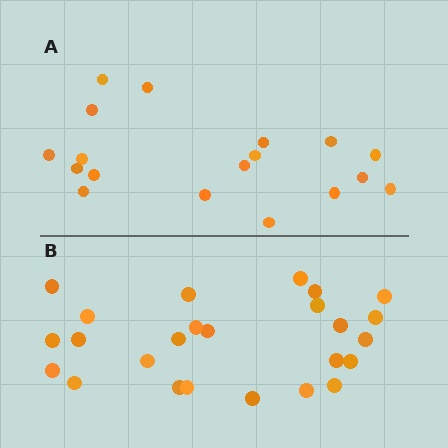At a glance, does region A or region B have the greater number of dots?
Region B (the bottom region) has more dots.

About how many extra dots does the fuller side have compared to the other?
Region B has roughly 8 or so more dots than region A.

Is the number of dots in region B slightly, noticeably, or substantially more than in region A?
Region B has noticeably more, but not dramatically so. The ratio is roughly 1.4 to 1.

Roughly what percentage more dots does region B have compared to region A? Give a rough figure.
About 40% more.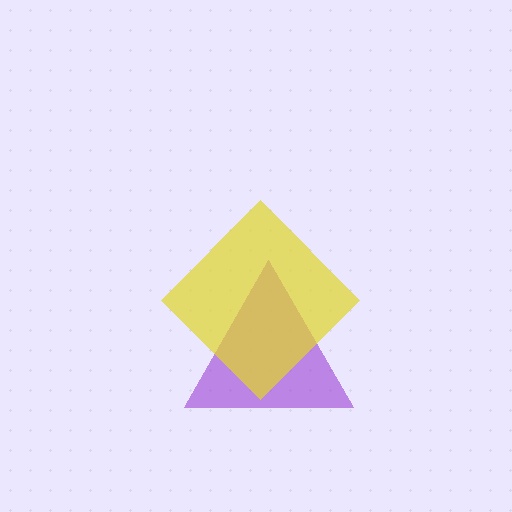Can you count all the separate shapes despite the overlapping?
Yes, there are 2 separate shapes.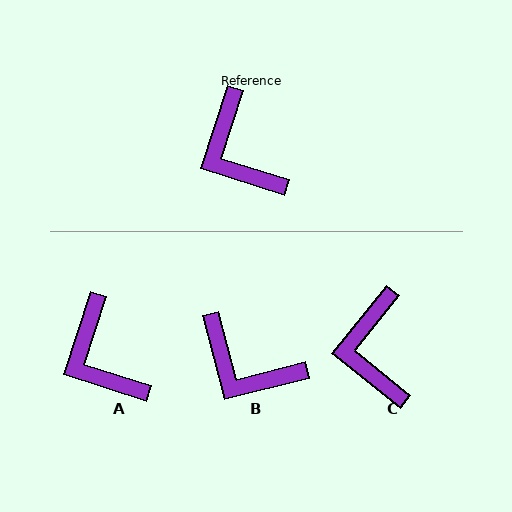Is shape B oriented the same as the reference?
No, it is off by about 32 degrees.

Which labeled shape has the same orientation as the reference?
A.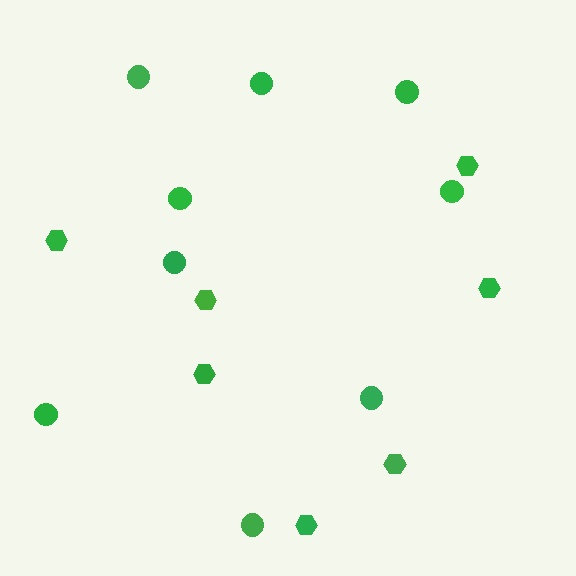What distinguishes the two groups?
There are 2 groups: one group of hexagons (7) and one group of circles (9).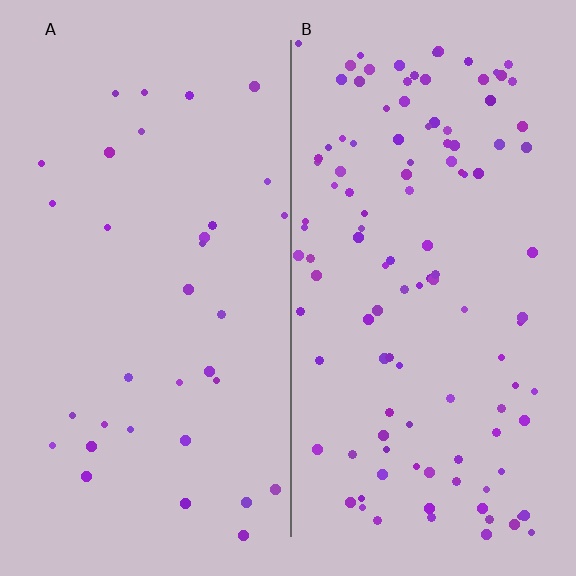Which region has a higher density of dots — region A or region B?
B (the right).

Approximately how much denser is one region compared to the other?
Approximately 3.5× — region B over region A.